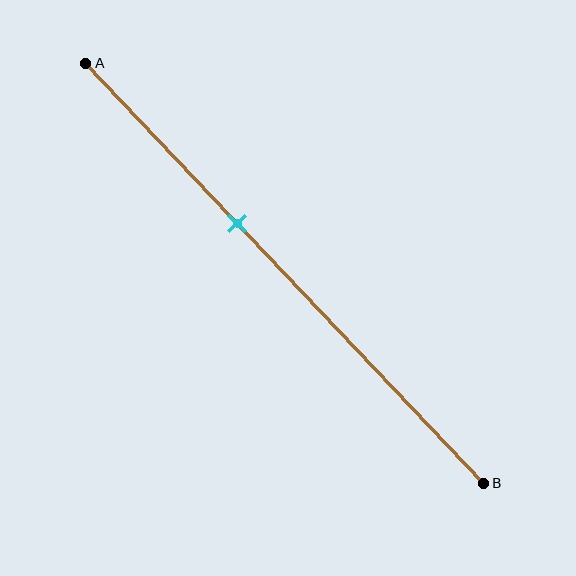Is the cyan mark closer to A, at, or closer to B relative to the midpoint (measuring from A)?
The cyan mark is closer to point A than the midpoint of segment AB.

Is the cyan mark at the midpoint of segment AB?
No, the mark is at about 40% from A, not at the 50% midpoint.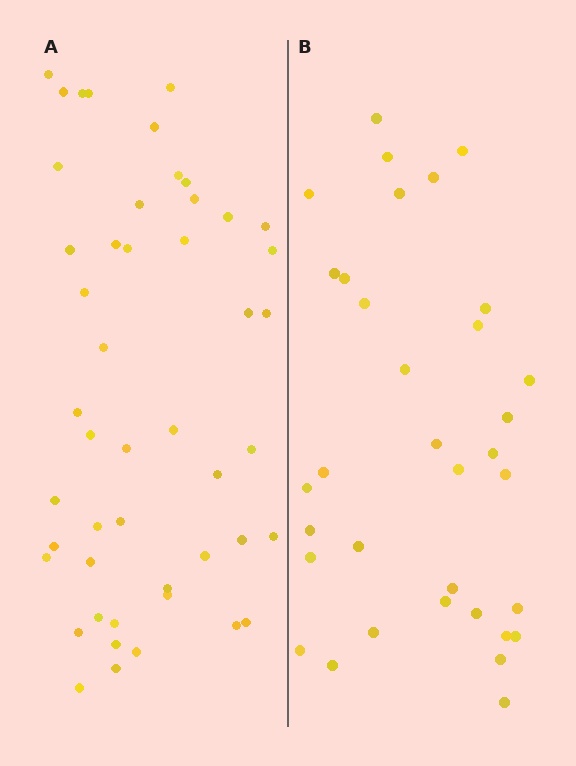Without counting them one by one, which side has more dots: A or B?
Region A (the left region) has more dots.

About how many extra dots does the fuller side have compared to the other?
Region A has approximately 15 more dots than region B.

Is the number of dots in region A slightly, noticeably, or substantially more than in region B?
Region A has noticeably more, but not dramatically so. The ratio is roughly 1.4 to 1.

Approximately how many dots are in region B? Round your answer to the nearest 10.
About 30 dots. (The exact count is 34, which rounds to 30.)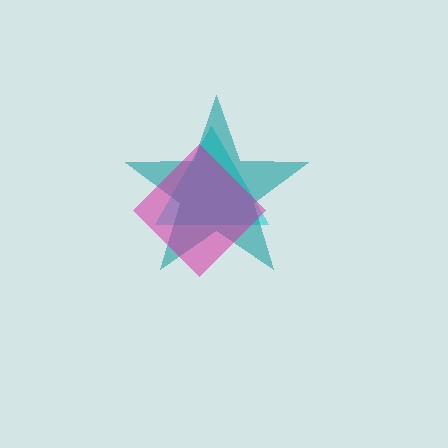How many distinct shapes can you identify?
There are 3 distinct shapes: a cyan triangle, a teal star, a magenta diamond.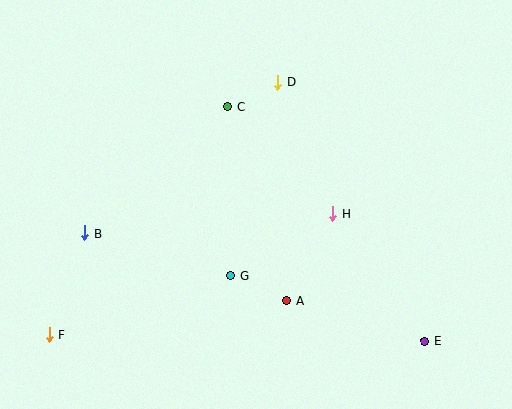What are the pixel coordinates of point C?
Point C is at (228, 107).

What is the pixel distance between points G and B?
The distance between G and B is 152 pixels.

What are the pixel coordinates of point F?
Point F is at (49, 335).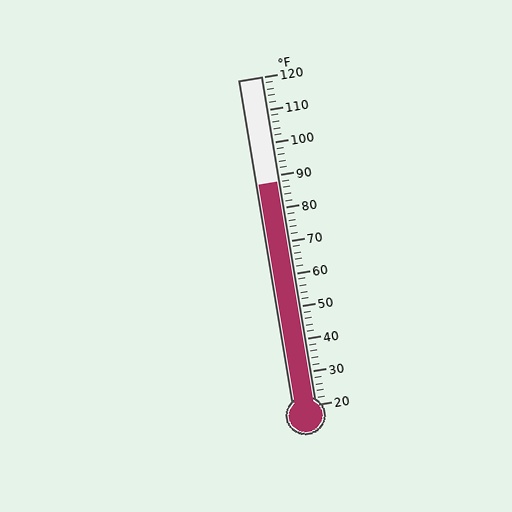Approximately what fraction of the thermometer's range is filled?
The thermometer is filled to approximately 70% of its range.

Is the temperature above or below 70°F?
The temperature is above 70°F.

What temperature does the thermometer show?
The thermometer shows approximately 88°F.